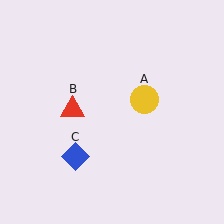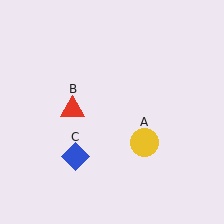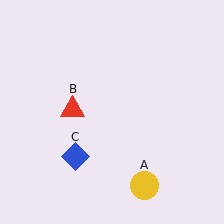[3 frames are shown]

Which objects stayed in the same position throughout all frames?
Red triangle (object B) and blue diamond (object C) remained stationary.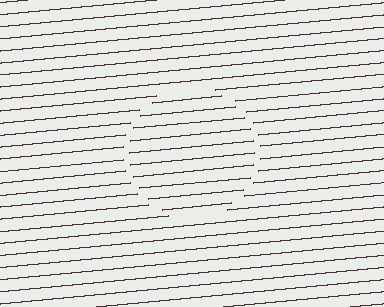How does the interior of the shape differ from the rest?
The interior of the shape contains the same grating, shifted by half a period — the contour is defined by the phase discontinuity where line-ends from the inner and outer gratings abut.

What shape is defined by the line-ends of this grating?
An illusory circle. The interior of the shape contains the same grating, shifted by half a period — the contour is defined by the phase discontinuity where line-ends from the inner and outer gratings abut.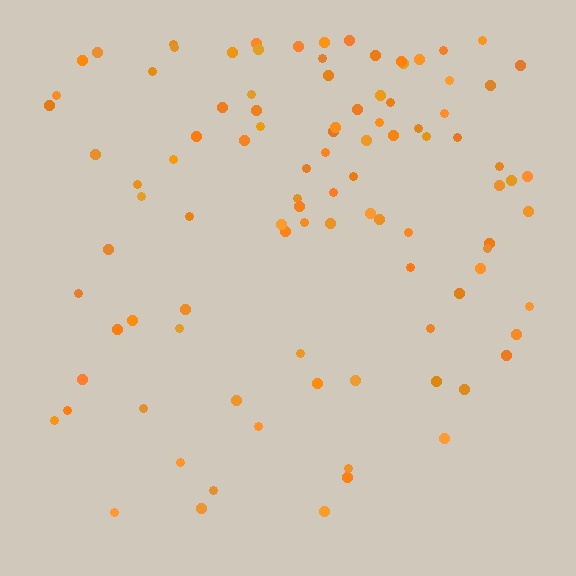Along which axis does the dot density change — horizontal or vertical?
Vertical.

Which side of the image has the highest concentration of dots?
The top.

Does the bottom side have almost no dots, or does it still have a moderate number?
Still a moderate number, just noticeably fewer than the top.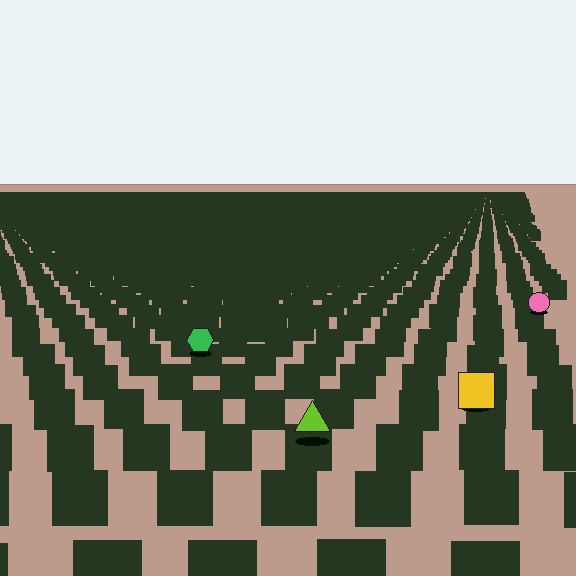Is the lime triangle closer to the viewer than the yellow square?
Yes. The lime triangle is closer — you can tell from the texture gradient: the ground texture is coarser near it.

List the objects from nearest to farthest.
From nearest to farthest: the lime triangle, the yellow square, the green hexagon, the pink circle.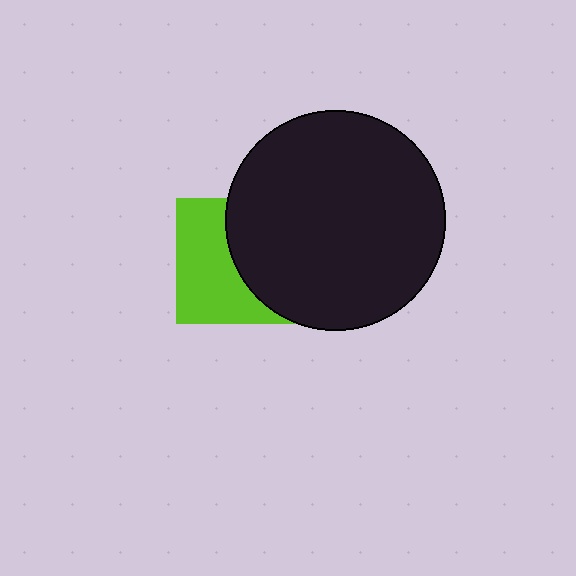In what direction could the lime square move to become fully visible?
The lime square could move left. That would shift it out from behind the black circle entirely.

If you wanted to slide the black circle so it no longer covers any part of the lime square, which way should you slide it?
Slide it right — that is the most direct way to separate the two shapes.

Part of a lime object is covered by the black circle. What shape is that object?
It is a square.